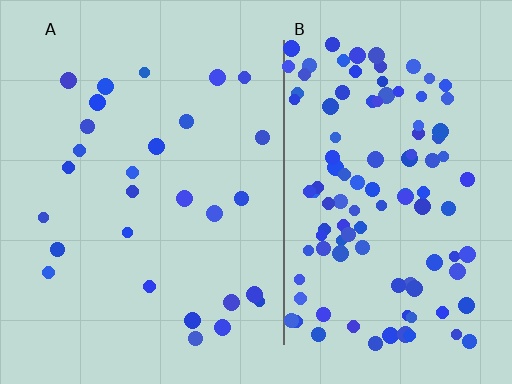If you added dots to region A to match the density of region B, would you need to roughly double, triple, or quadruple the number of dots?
Approximately quadruple.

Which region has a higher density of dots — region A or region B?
B (the right).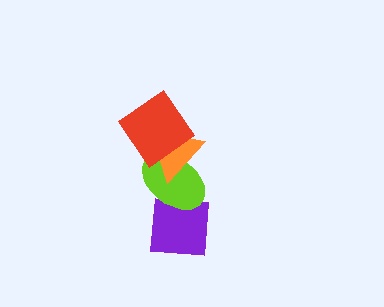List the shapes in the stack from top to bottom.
From top to bottom: the red diamond, the orange triangle, the lime ellipse, the purple square.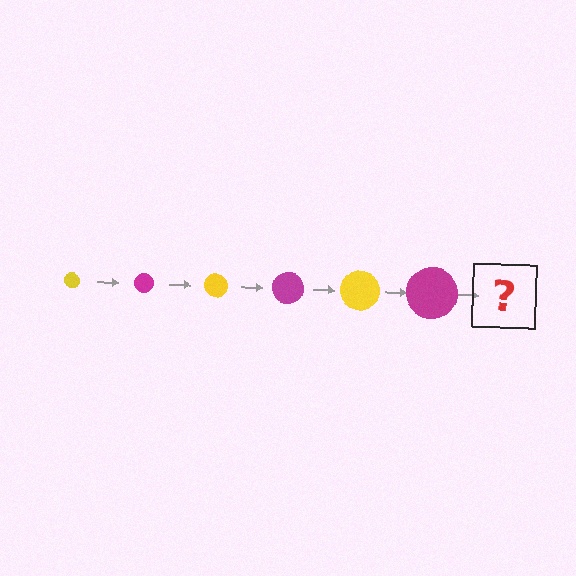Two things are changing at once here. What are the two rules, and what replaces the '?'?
The two rules are that the circle grows larger each step and the color cycles through yellow and magenta. The '?' should be a yellow circle, larger than the previous one.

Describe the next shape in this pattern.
It should be a yellow circle, larger than the previous one.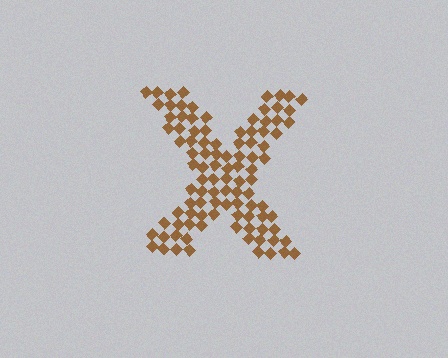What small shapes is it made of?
It is made of small diamonds.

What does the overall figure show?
The overall figure shows the letter X.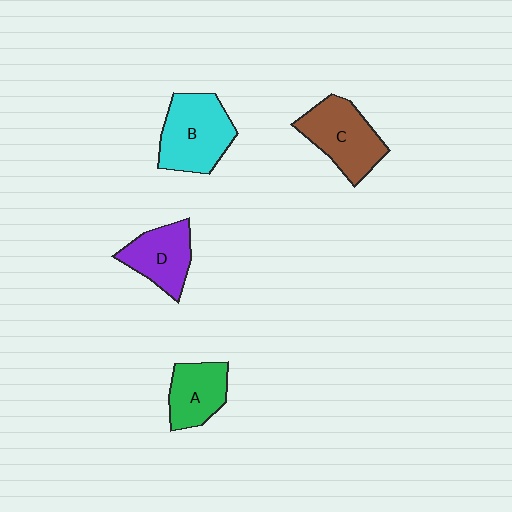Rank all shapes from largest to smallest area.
From largest to smallest: B (cyan), C (brown), D (purple), A (green).